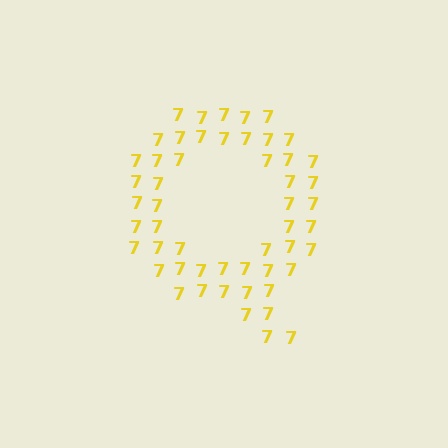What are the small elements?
The small elements are digit 7's.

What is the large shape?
The large shape is the letter Q.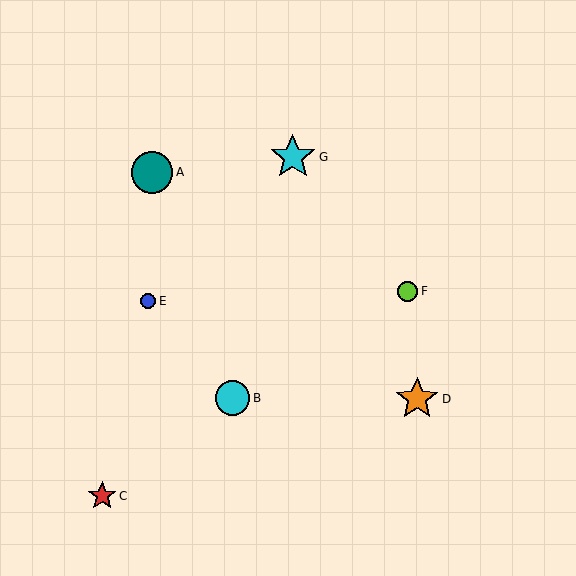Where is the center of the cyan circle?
The center of the cyan circle is at (232, 398).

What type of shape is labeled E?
Shape E is a blue circle.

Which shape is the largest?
The cyan star (labeled G) is the largest.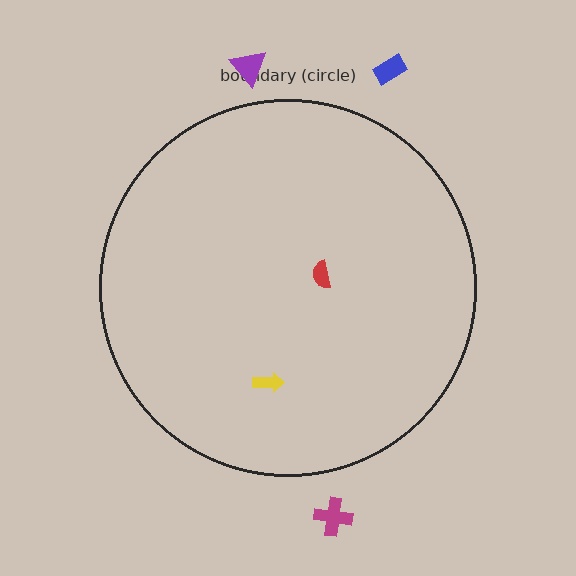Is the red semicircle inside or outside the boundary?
Inside.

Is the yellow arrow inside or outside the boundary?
Inside.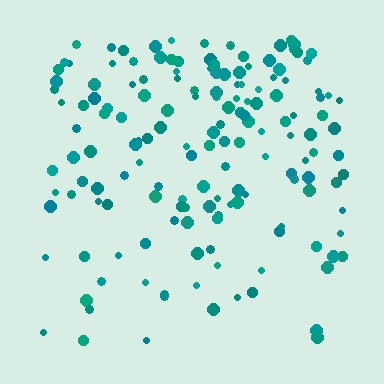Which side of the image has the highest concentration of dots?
The top.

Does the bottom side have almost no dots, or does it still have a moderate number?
Still a moderate number, just noticeably fewer than the top.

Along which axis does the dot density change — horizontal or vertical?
Vertical.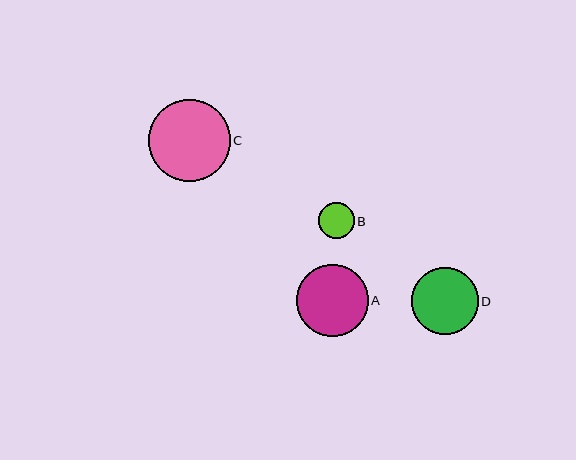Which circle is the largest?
Circle C is the largest with a size of approximately 82 pixels.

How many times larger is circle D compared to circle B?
Circle D is approximately 1.9 times the size of circle B.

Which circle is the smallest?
Circle B is the smallest with a size of approximately 36 pixels.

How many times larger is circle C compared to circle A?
Circle C is approximately 1.1 times the size of circle A.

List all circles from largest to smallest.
From largest to smallest: C, A, D, B.